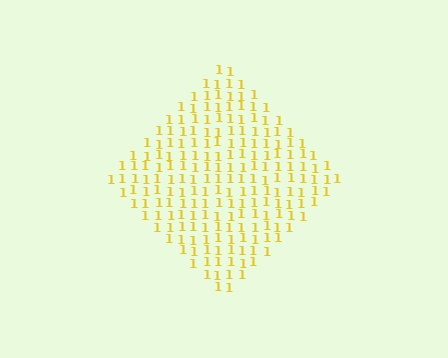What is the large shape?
The large shape is a diamond.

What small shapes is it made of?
It is made of small digit 1's.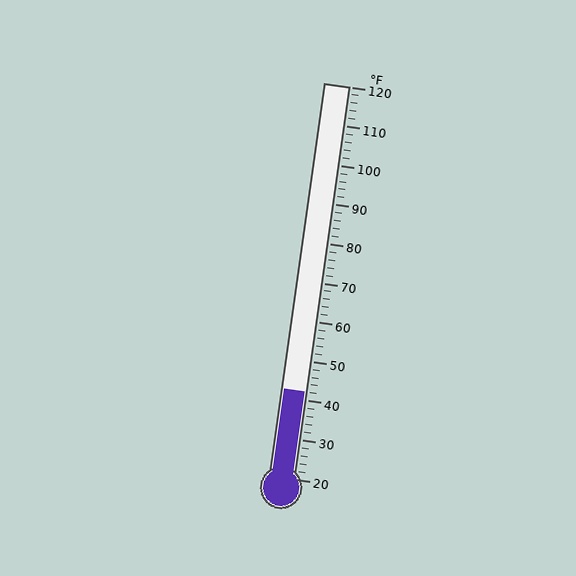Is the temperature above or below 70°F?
The temperature is below 70°F.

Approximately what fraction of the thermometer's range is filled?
The thermometer is filled to approximately 20% of its range.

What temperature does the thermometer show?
The thermometer shows approximately 42°F.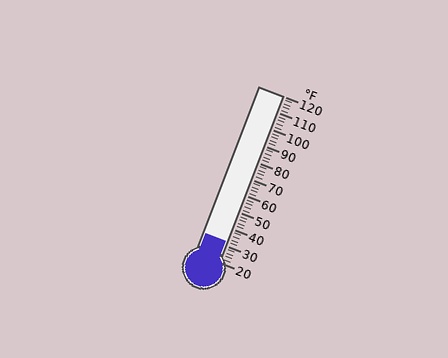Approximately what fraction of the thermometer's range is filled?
The thermometer is filled to approximately 10% of its range.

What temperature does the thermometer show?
The thermometer shows approximately 32°F.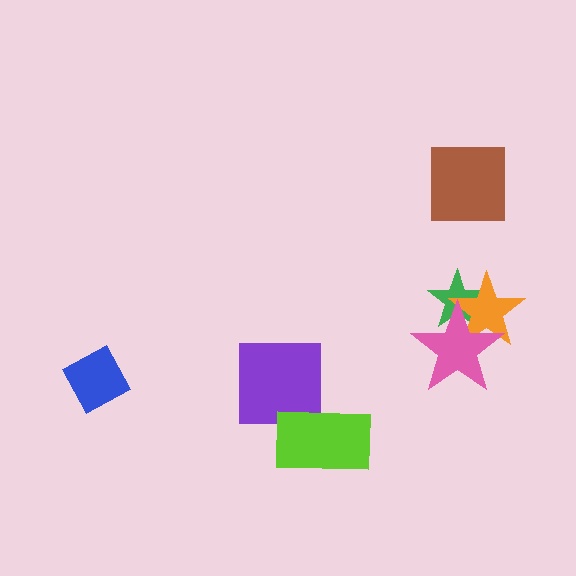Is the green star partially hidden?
Yes, it is partially covered by another shape.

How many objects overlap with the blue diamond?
0 objects overlap with the blue diamond.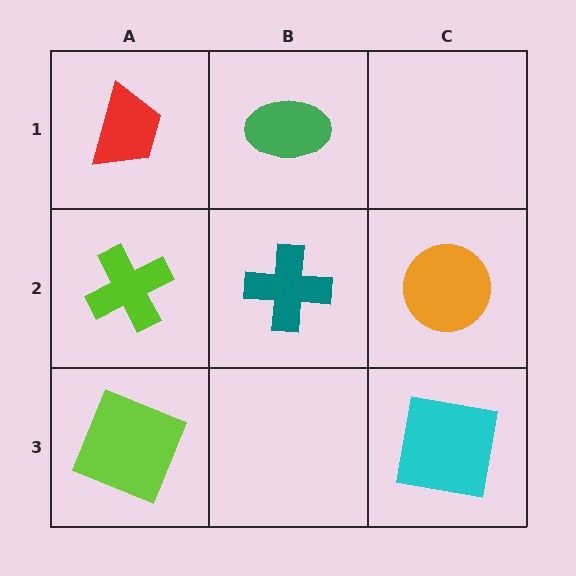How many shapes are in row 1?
2 shapes.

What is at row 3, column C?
A cyan square.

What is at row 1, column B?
A green ellipse.